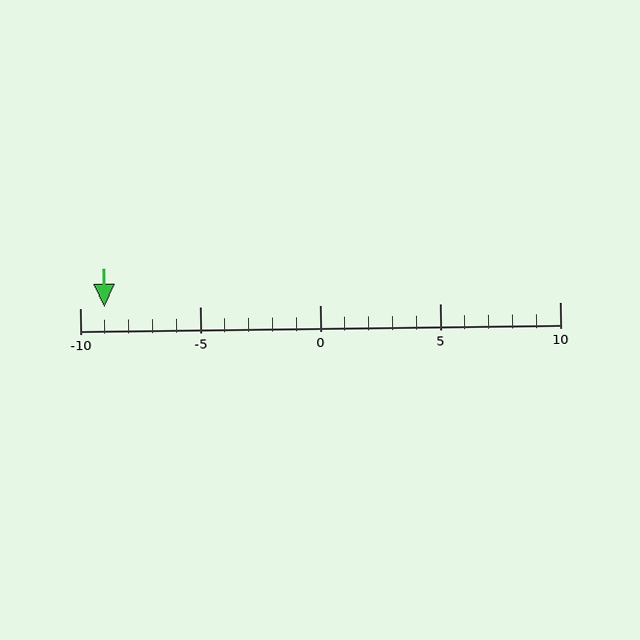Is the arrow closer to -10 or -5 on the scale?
The arrow is closer to -10.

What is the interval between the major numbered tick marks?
The major tick marks are spaced 5 units apart.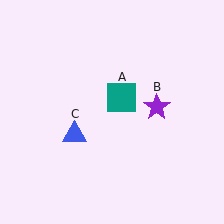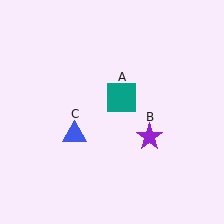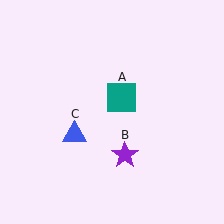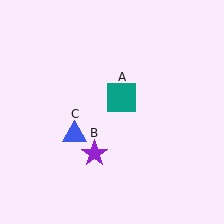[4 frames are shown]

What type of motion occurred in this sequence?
The purple star (object B) rotated clockwise around the center of the scene.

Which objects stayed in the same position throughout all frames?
Teal square (object A) and blue triangle (object C) remained stationary.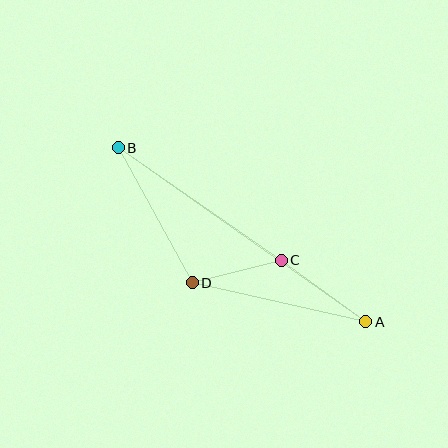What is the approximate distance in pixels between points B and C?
The distance between B and C is approximately 198 pixels.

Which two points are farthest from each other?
Points A and B are farthest from each other.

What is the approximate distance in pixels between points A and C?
The distance between A and C is approximately 104 pixels.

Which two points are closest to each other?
Points C and D are closest to each other.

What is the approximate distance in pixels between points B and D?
The distance between B and D is approximately 154 pixels.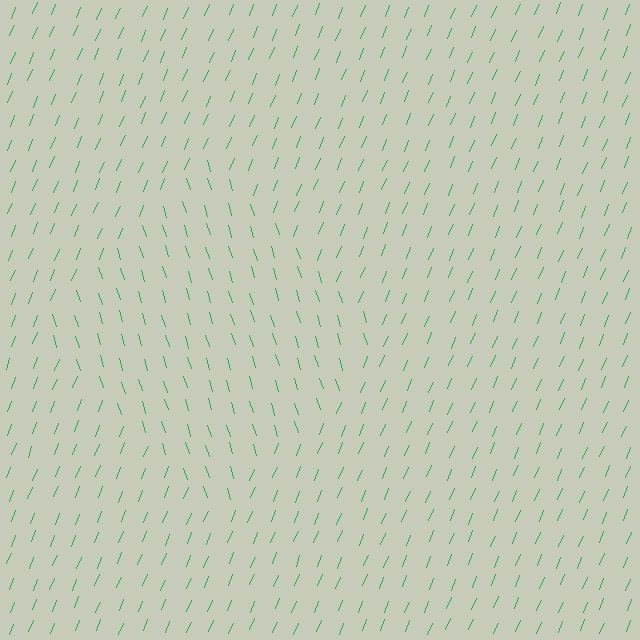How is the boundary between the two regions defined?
The boundary is defined purely by a change in line orientation (approximately 40 degrees difference). All lines are the same color and thickness.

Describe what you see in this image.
The image is filled with small green line segments. A diamond region in the image has lines oriented differently from the surrounding lines, creating a visible texture boundary.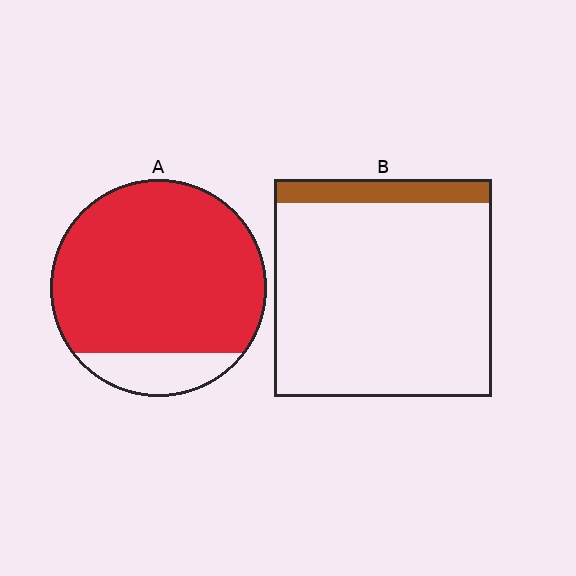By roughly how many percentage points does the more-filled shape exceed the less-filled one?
By roughly 75 percentage points (A over B).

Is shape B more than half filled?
No.